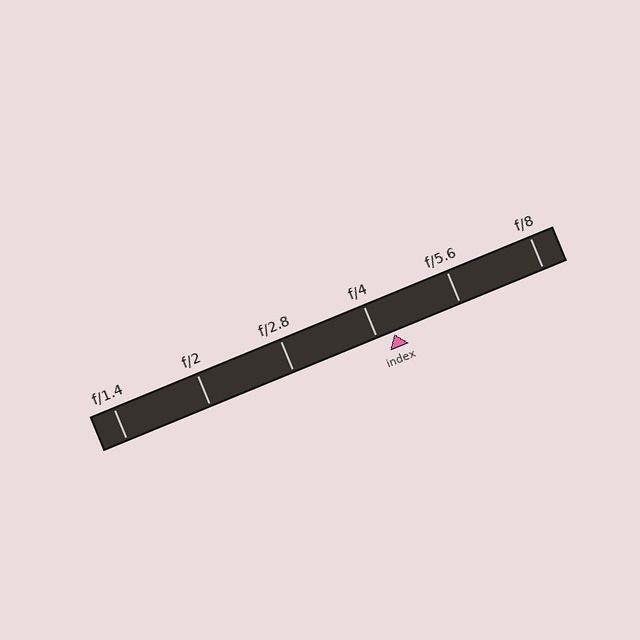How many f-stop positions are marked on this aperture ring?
There are 6 f-stop positions marked.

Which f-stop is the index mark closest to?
The index mark is closest to f/4.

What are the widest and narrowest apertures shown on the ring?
The widest aperture shown is f/1.4 and the narrowest is f/8.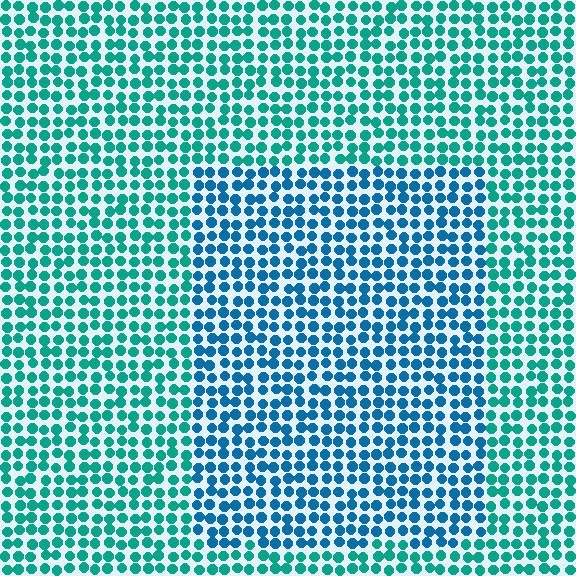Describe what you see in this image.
The image is filled with small teal elements in a uniform arrangement. A rectangle-shaped region is visible where the elements are tinted to a slightly different hue, forming a subtle color boundary.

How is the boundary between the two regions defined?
The boundary is defined purely by a slight shift in hue (about 32 degrees). Spacing, size, and orientation are identical on both sides.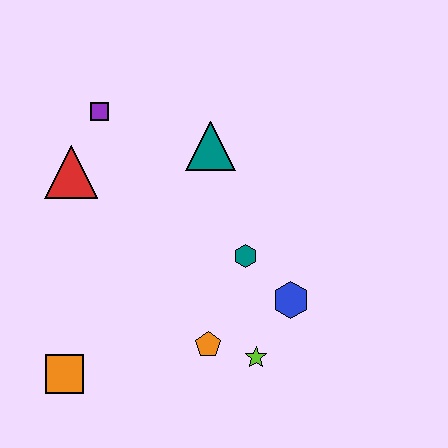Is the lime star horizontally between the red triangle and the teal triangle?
No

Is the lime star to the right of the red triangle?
Yes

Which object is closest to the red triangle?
The purple square is closest to the red triangle.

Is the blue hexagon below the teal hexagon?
Yes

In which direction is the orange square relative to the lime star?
The orange square is to the left of the lime star.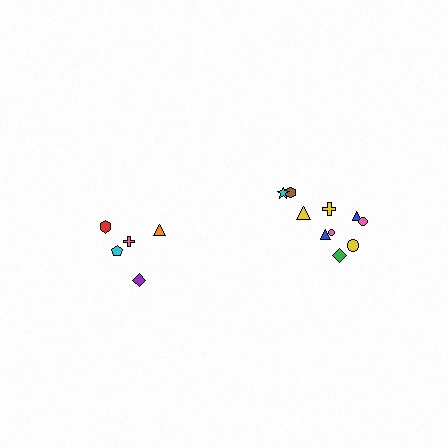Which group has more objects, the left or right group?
The right group.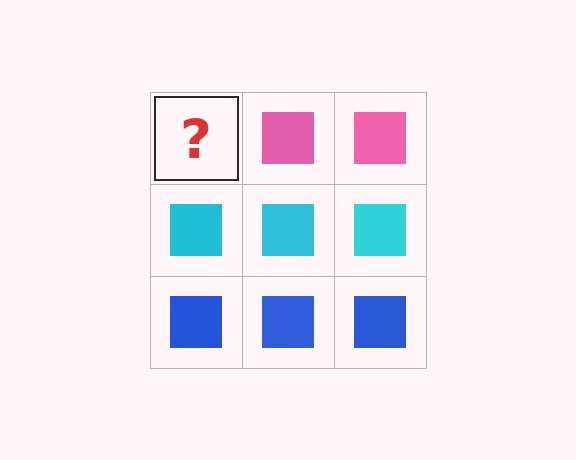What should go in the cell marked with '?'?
The missing cell should contain a pink square.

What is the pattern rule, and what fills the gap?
The rule is that each row has a consistent color. The gap should be filled with a pink square.